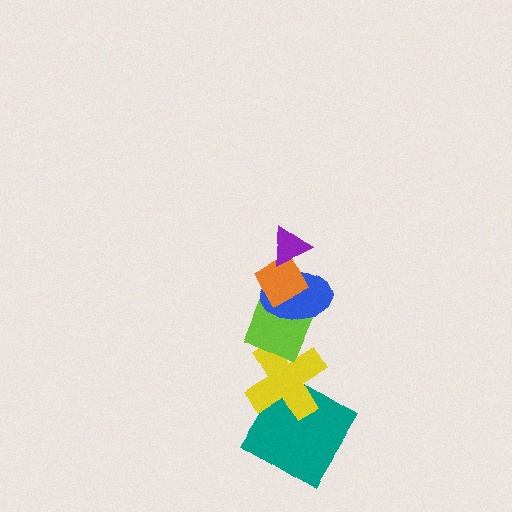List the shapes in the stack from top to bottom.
From top to bottom: the purple triangle, the orange diamond, the blue ellipse, the lime diamond, the yellow cross, the teal diamond.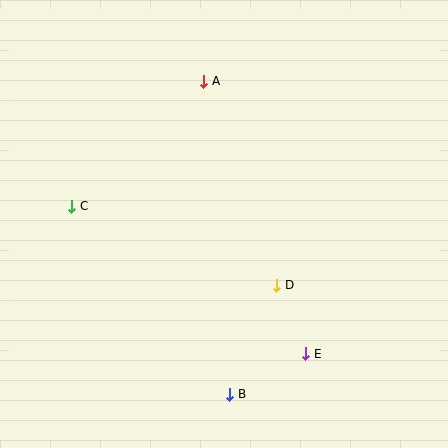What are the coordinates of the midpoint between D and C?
The midpoint between D and C is at (174, 246).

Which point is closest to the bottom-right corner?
Point E is closest to the bottom-right corner.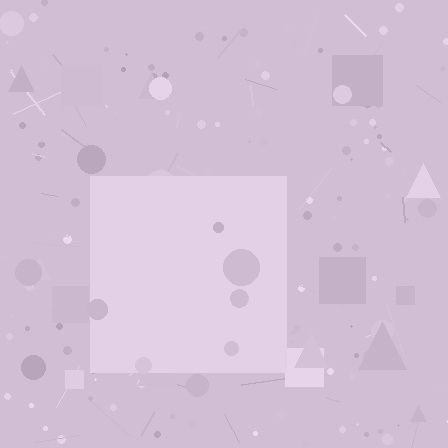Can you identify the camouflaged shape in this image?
The camouflaged shape is a square.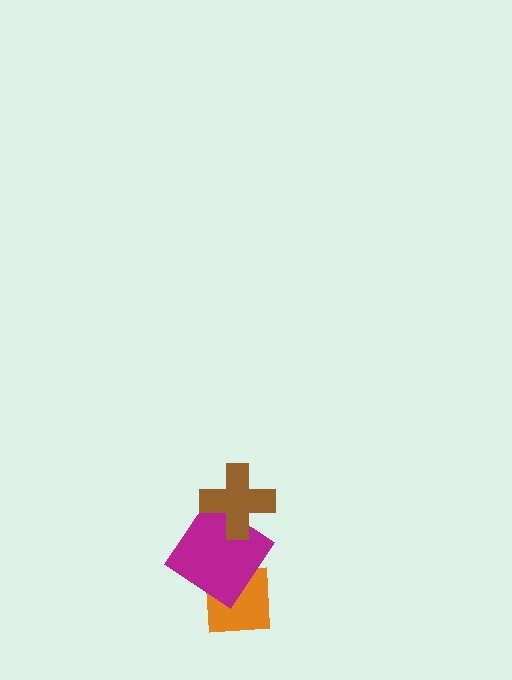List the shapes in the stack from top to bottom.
From top to bottom: the brown cross, the magenta diamond, the orange square.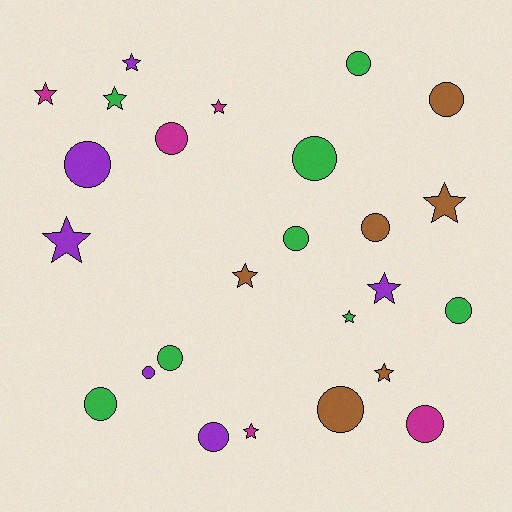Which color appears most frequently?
Green, with 8 objects.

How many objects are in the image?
There are 25 objects.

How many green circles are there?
There are 6 green circles.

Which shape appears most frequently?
Circle, with 14 objects.